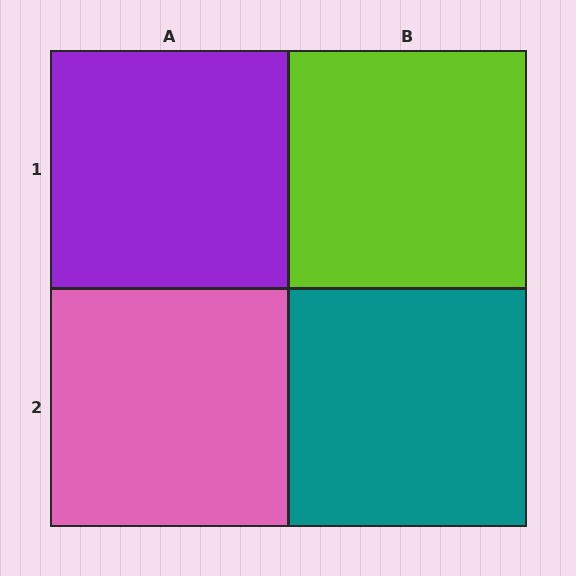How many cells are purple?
1 cell is purple.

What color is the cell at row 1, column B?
Lime.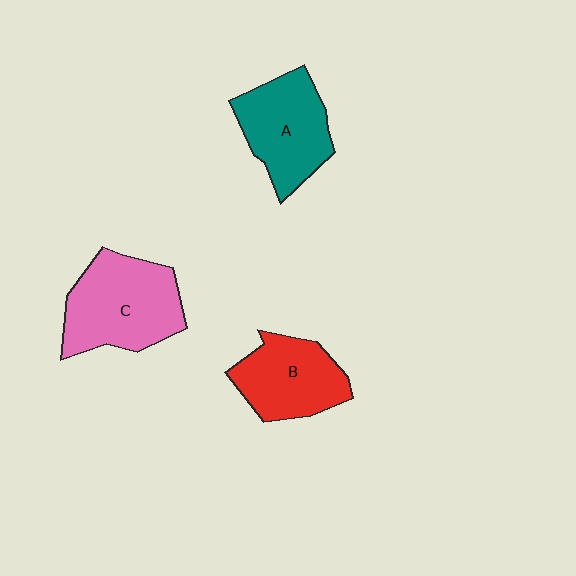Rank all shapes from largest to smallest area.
From largest to smallest: C (pink), A (teal), B (red).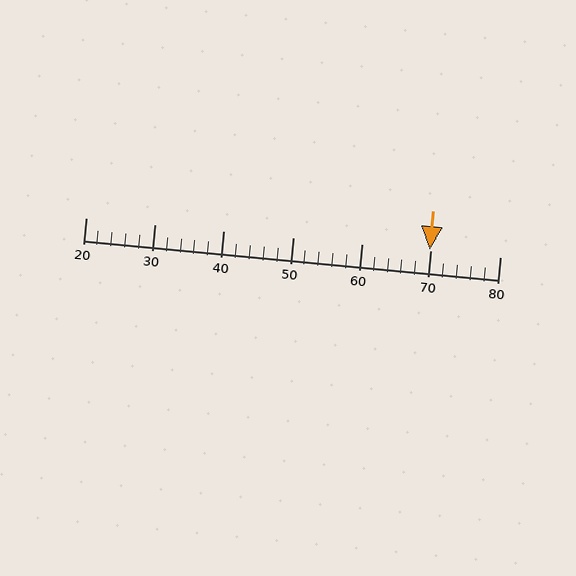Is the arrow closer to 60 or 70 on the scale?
The arrow is closer to 70.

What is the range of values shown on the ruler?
The ruler shows values from 20 to 80.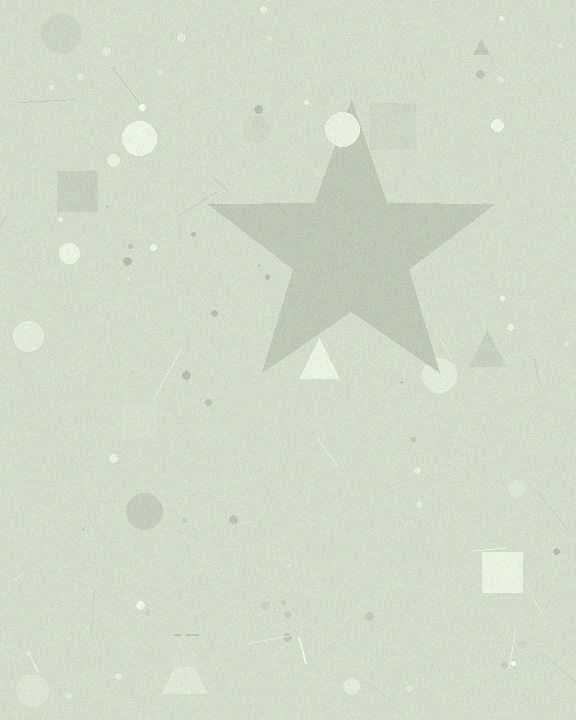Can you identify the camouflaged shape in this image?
The camouflaged shape is a star.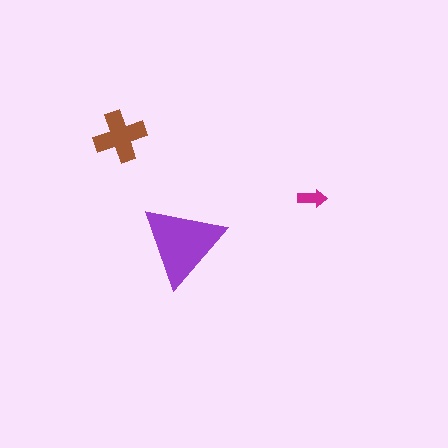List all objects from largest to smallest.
The purple triangle, the brown cross, the magenta arrow.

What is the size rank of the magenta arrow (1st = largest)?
3rd.